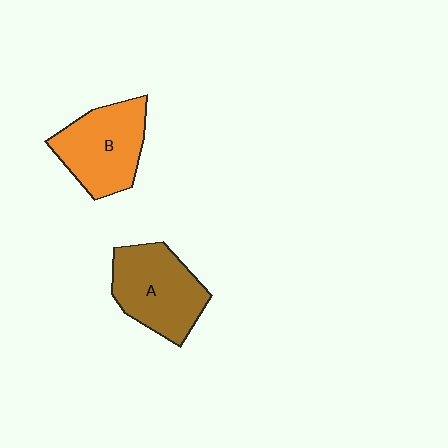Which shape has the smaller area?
Shape B (orange).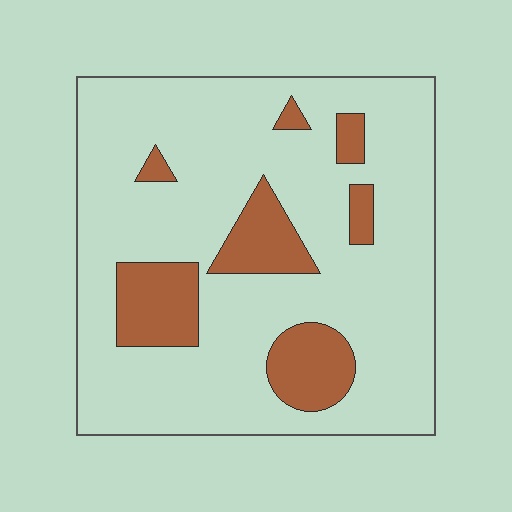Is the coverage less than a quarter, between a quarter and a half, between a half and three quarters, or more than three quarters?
Less than a quarter.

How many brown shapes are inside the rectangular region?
7.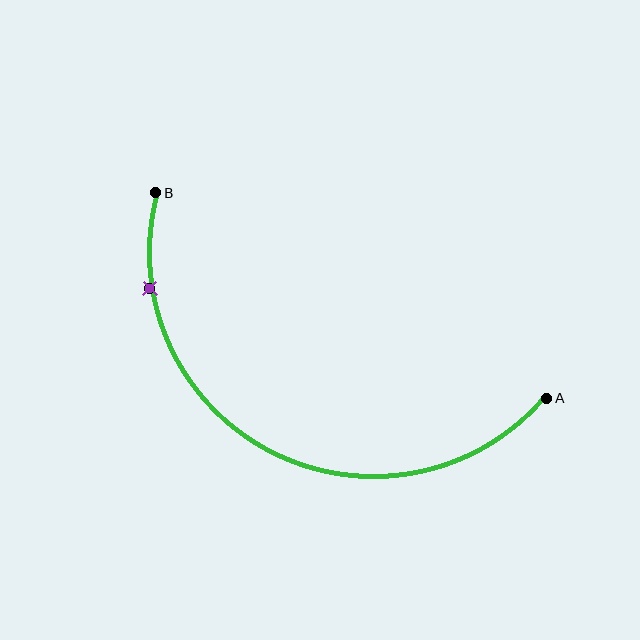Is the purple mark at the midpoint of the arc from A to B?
No. The purple mark lies on the arc but is closer to endpoint B. The arc midpoint would be at the point on the curve equidistant along the arc from both A and B.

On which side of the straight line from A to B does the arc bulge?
The arc bulges below the straight line connecting A and B.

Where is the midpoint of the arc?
The arc midpoint is the point on the curve farthest from the straight line joining A and B. It sits below that line.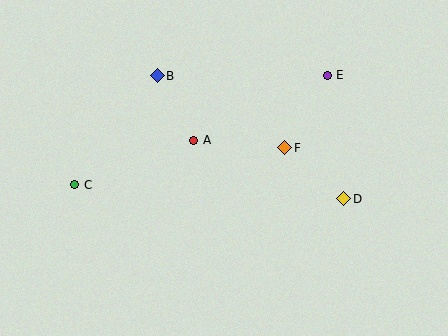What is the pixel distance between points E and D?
The distance between E and D is 124 pixels.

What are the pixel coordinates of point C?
Point C is at (75, 185).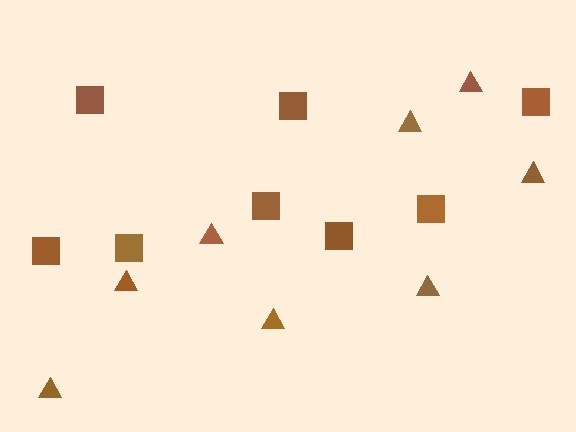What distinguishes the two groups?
There are 2 groups: one group of squares (8) and one group of triangles (8).